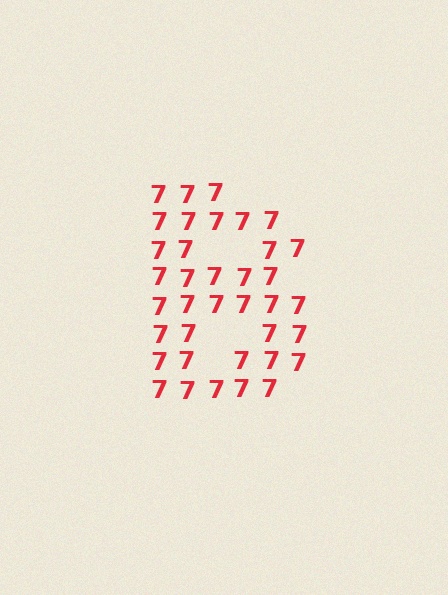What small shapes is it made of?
It is made of small digit 7's.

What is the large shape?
The large shape is the letter B.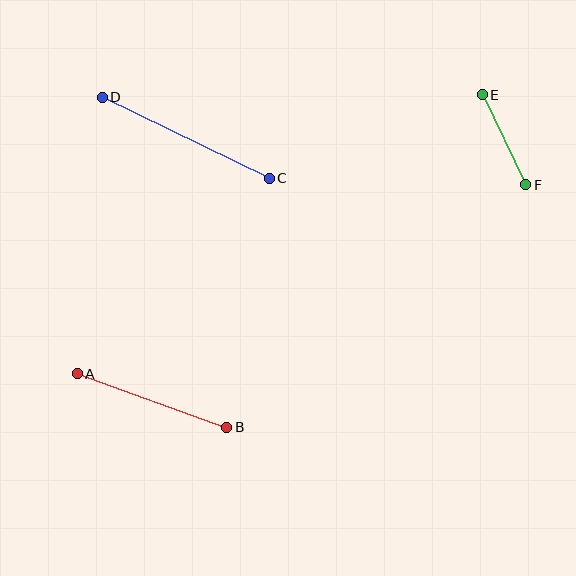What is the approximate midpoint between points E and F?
The midpoint is at approximately (504, 140) pixels.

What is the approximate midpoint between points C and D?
The midpoint is at approximately (186, 138) pixels.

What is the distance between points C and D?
The distance is approximately 186 pixels.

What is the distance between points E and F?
The distance is approximately 100 pixels.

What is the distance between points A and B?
The distance is approximately 159 pixels.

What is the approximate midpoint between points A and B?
The midpoint is at approximately (152, 400) pixels.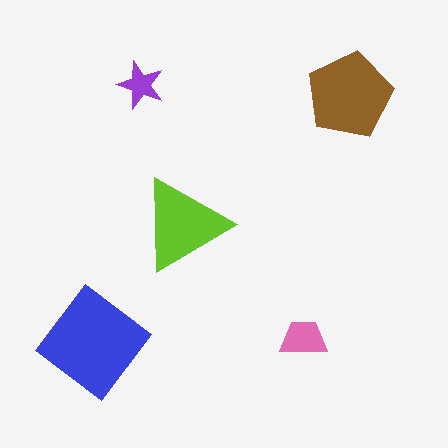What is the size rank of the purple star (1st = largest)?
5th.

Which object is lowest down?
The blue diamond is bottommost.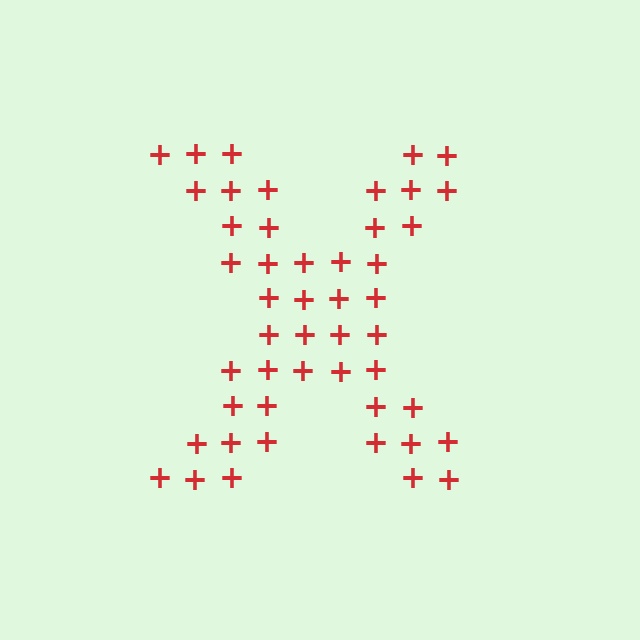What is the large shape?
The large shape is the letter X.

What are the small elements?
The small elements are plus signs.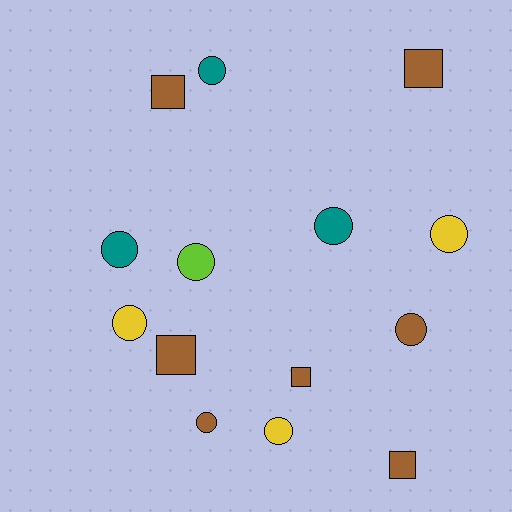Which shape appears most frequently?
Circle, with 9 objects.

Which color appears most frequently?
Brown, with 7 objects.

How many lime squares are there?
There are no lime squares.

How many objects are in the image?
There are 14 objects.